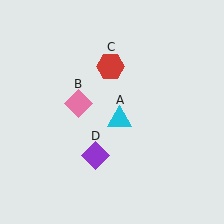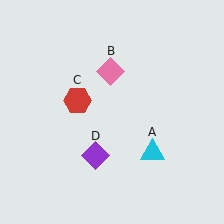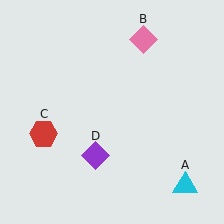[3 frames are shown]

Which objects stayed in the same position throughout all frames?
Purple diamond (object D) remained stationary.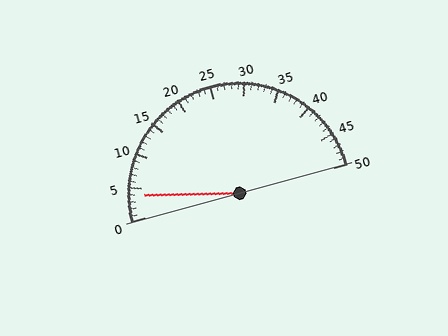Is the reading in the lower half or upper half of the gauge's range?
The reading is in the lower half of the range (0 to 50).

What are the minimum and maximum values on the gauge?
The gauge ranges from 0 to 50.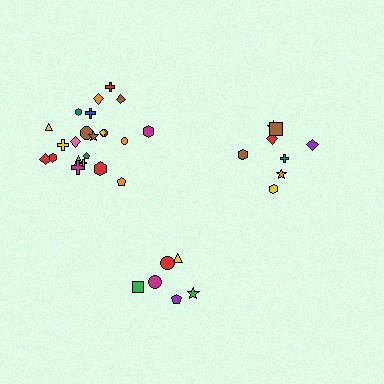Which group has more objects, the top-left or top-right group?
The top-left group.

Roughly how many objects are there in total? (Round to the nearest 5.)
Roughly 35 objects in total.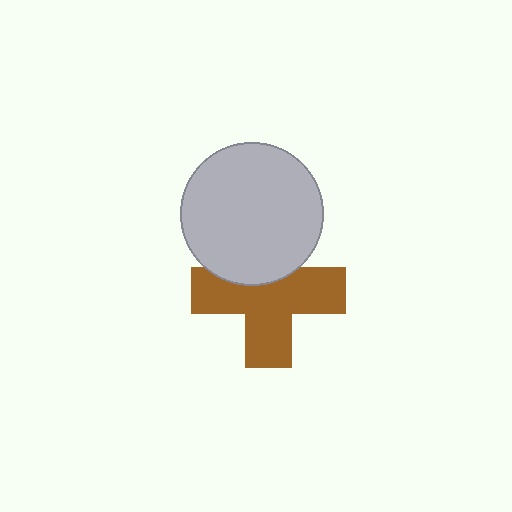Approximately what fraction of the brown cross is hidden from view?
Roughly 31% of the brown cross is hidden behind the light gray circle.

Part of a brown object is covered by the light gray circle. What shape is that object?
It is a cross.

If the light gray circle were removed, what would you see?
You would see the complete brown cross.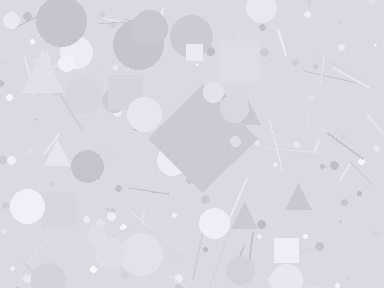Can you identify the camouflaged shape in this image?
The camouflaged shape is a diamond.